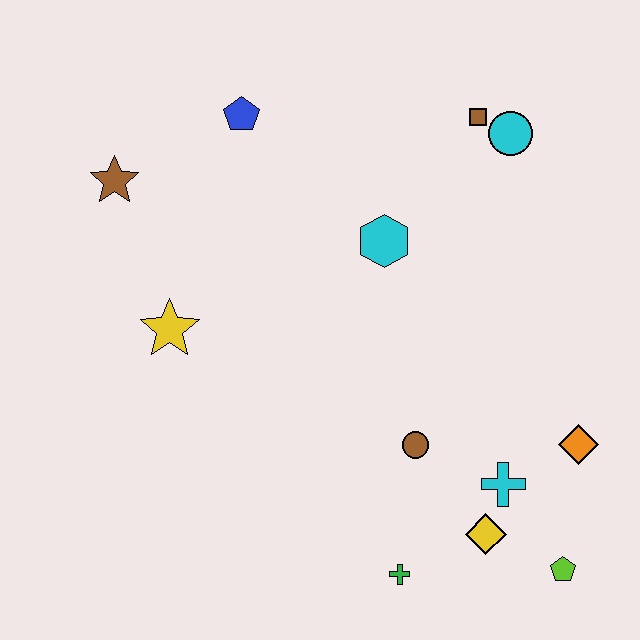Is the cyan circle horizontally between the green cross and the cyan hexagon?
No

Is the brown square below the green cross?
No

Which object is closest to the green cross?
The yellow diamond is closest to the green cross.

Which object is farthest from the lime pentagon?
The brown star is farthest from the lime pentagon.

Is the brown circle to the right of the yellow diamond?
No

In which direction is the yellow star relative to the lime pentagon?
The yellow star is to the left of the lime pentagon.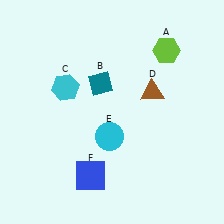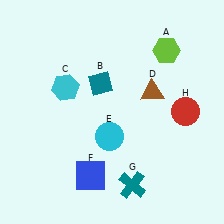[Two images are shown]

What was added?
A teal cross (G), a red circle (H) were added in Image 2.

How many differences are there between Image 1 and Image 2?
There are 2 differences between the two images.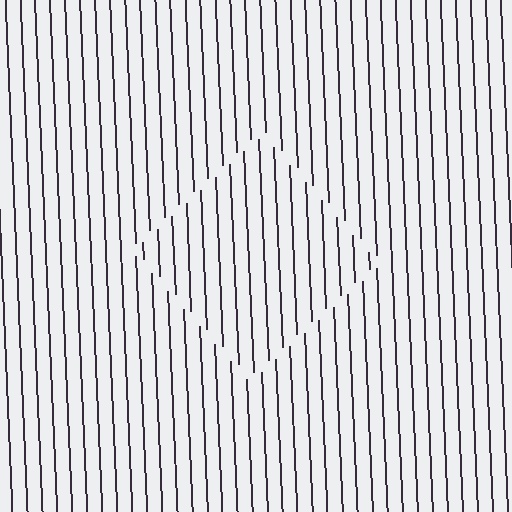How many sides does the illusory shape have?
4 sides — the line-ends trace a square.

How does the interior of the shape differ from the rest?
The interior of the shape contains the same grating, shifted by half a period — the contour is defined by the phase discontinuity where line-ends from the inner and outer gratings abut.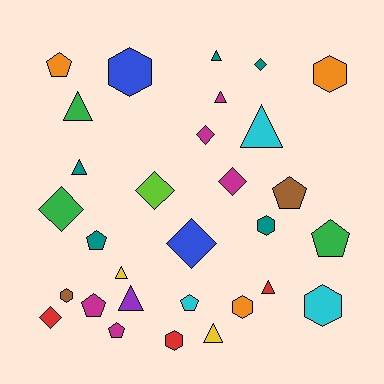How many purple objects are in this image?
There is 1 purple object.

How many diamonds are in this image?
There are 7 diamonds.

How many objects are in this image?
There are 30 objects.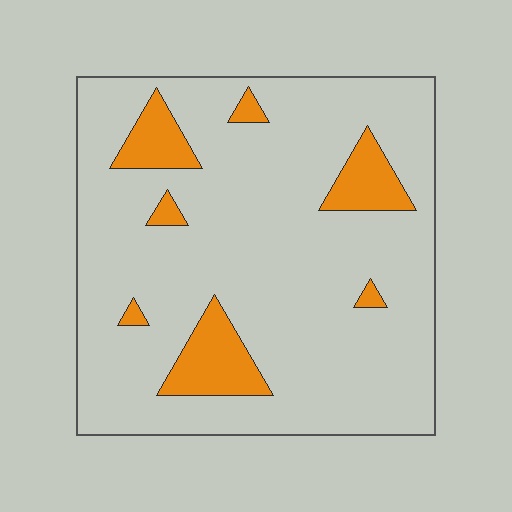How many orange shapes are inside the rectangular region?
7.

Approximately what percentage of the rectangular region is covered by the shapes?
Approximately 15%.